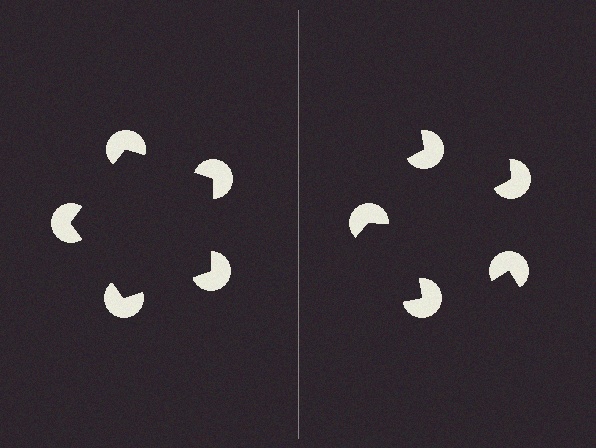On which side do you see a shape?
An illusory pentagon appears on the left side. On the right side the wedge cuts are rotated, so no coherent shape forms.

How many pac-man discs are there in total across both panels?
10 — 5 on each side.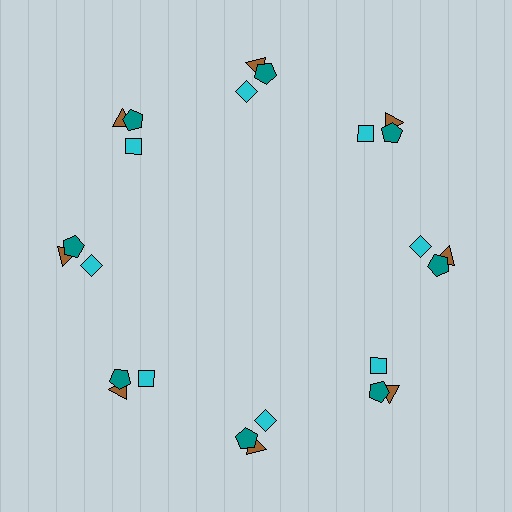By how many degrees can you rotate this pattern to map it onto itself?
The pattern maps onto itself every 45 degrees of rotation.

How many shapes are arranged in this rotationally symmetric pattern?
There are 24 shapes, arranged in 8 groups of 3.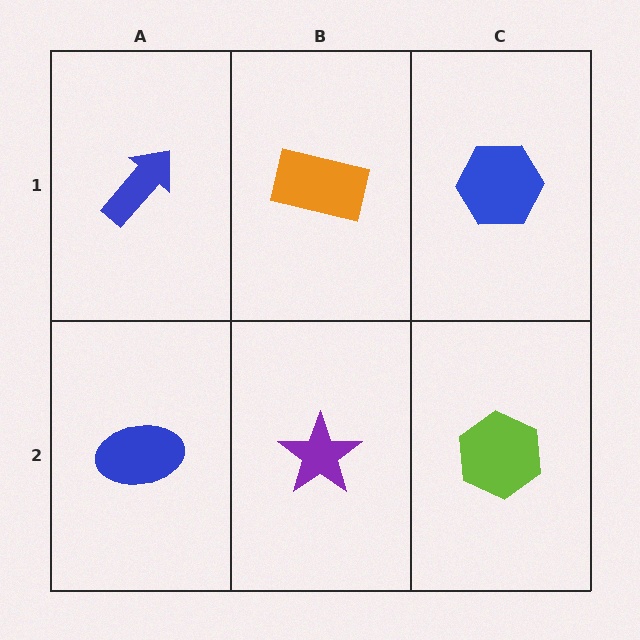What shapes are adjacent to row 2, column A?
A blue arrow (row 1, column A), a purple star (row 2, column B).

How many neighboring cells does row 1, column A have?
2.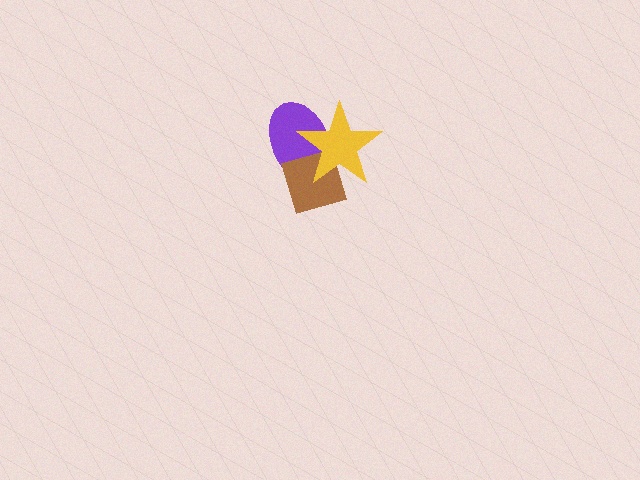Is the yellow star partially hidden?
No, no other shape covers it.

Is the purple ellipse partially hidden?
Yes, it is partially covered by another shape.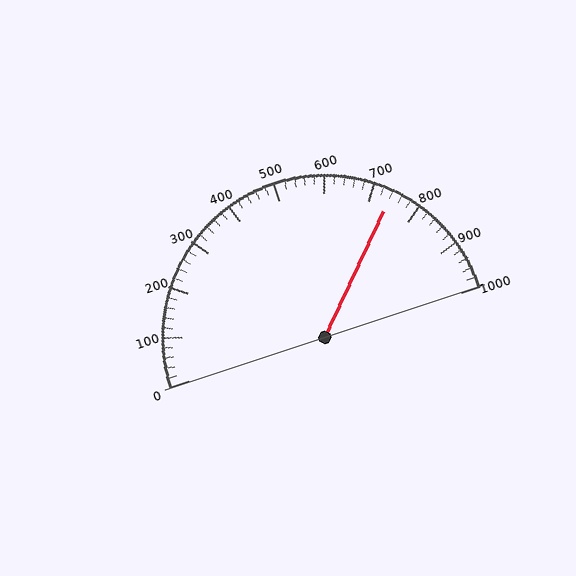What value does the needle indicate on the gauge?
The needle indicates approximately 740.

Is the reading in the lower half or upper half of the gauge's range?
The reading is in the upper half of the range (0 to 1000).